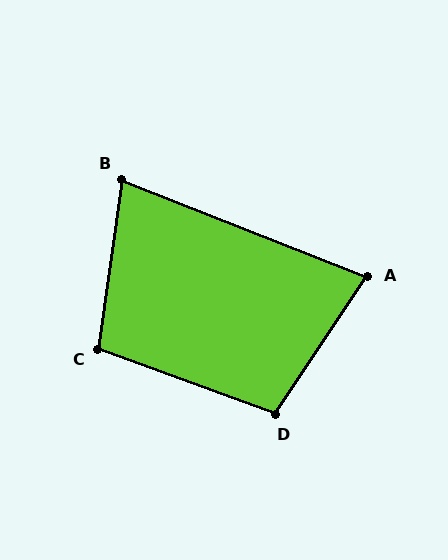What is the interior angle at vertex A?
Approximately 78 degrees (acute).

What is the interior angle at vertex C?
Approximately 102 degrees (obtuse).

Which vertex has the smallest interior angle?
B, at approximately 76 degrees.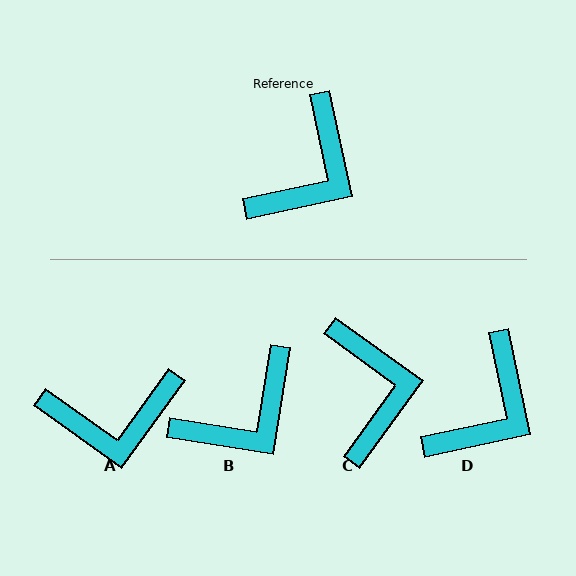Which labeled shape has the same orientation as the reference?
D.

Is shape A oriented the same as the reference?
No, it is off by about 48 degrees.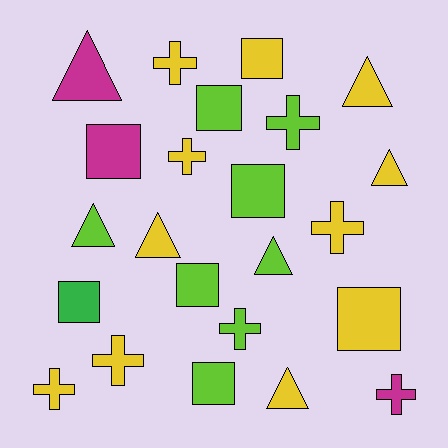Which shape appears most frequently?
Square, with 8 objects.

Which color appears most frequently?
Yellow, with 11 objects.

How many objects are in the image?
There are 23 objects.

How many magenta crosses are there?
There is 1 magenta cross.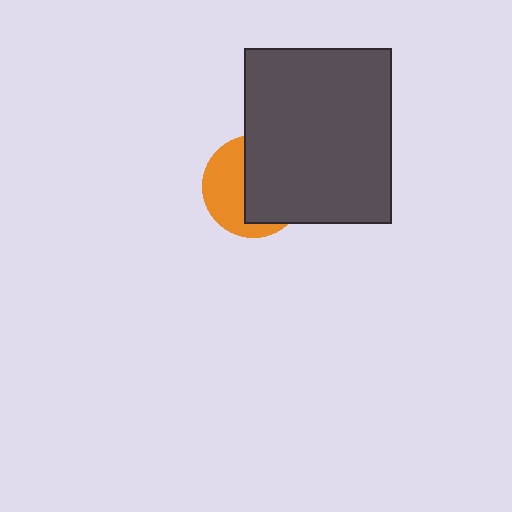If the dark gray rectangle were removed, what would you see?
You would see the complete orange circle.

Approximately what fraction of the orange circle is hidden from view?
Roughly 56% of the orange circle is hidden behind the dark gray rectangle.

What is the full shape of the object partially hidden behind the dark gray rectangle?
The partially hidden object is an orange circle.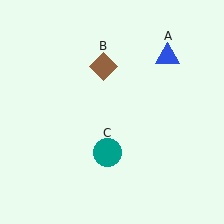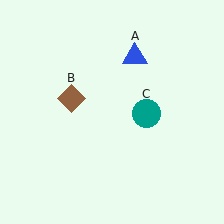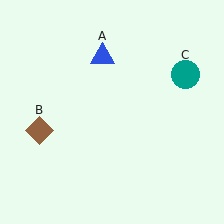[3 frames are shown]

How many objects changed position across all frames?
3 objects changed position: blue triangle (object A), brown diamond (object B), teal circle (object C).